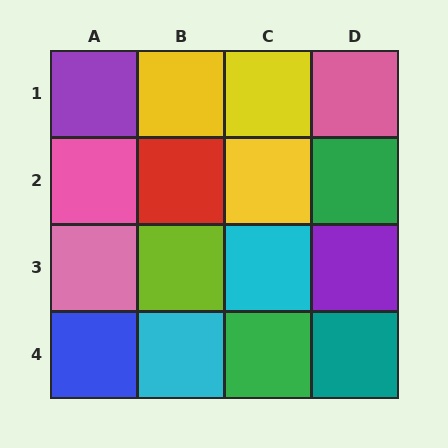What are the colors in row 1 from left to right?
Purple, yellow, yellow, pink.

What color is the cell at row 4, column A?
Blue.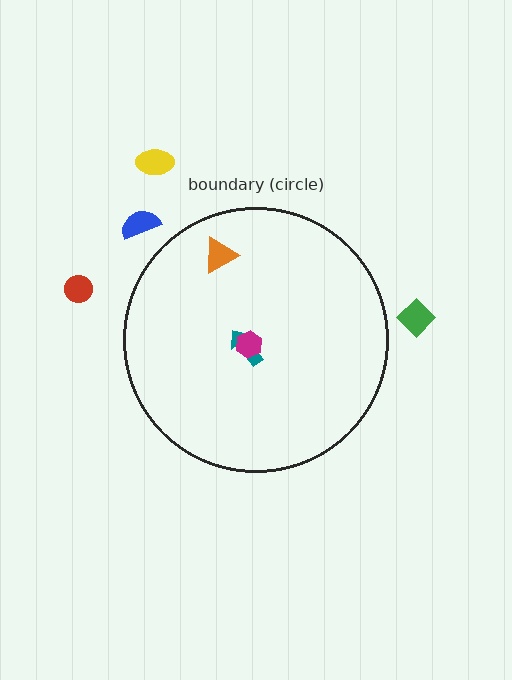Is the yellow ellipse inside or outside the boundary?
Outside.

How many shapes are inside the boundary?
3 inside, 4 outside.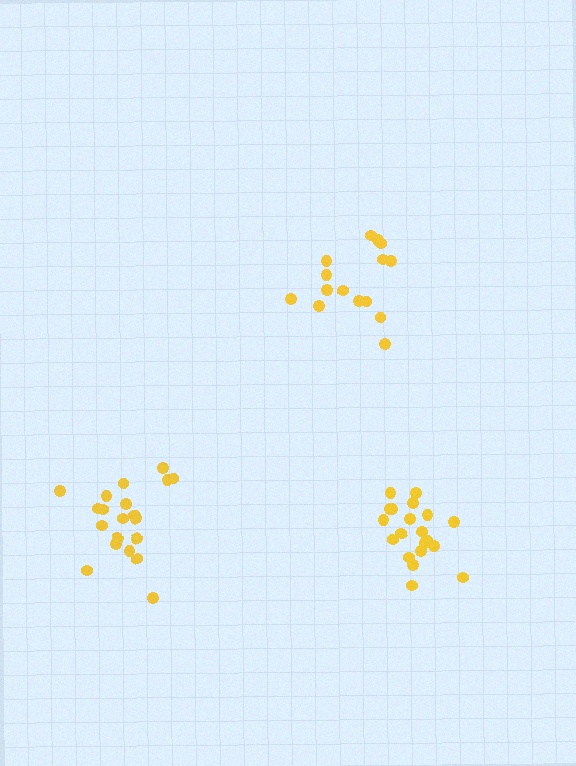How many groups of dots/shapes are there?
There are 3 groups.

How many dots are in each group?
Group 1: 15 dots, Group 2: 20 dots, Group 3: 20 dots (55 total).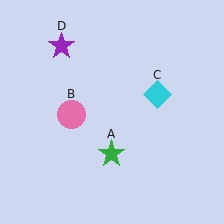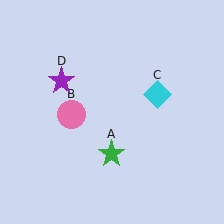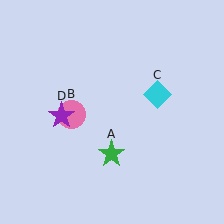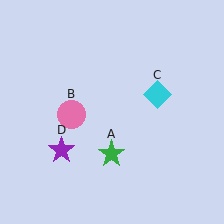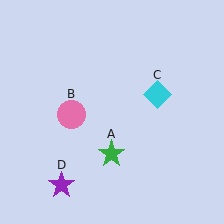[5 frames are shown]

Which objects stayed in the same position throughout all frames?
Green star (object A) and pink circle (object B) and cyan diamond (object C) remained stationary.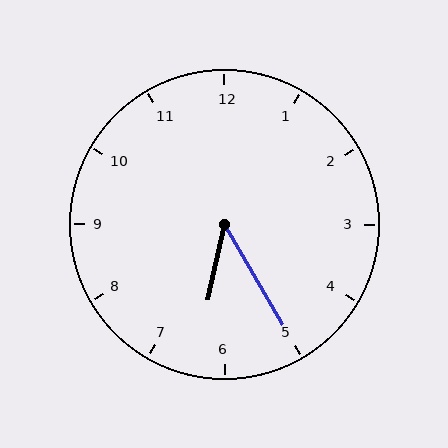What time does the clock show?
6:25.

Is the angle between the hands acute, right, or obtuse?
It is acute.